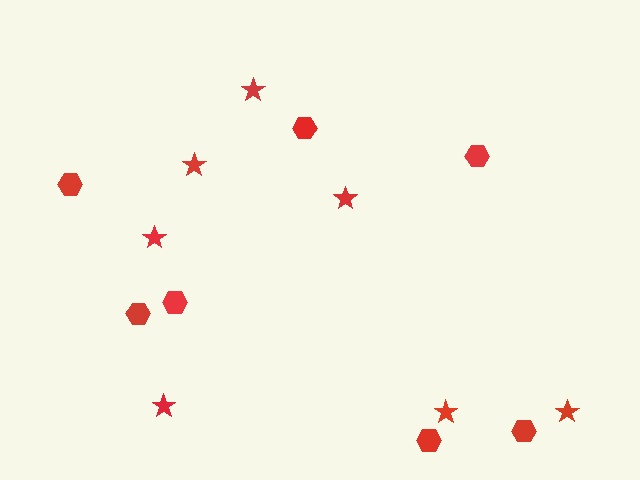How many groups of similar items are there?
There are 2 groups: one group of hexagons (7) and one group of stars (7).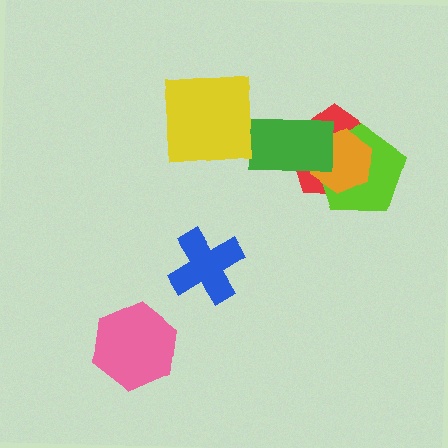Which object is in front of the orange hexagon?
The green rectangle is in front of the orange hexagon.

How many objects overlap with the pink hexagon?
0 objects overlap with the pink hexagon.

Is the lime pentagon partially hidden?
Yes, it is partially covered by another shape.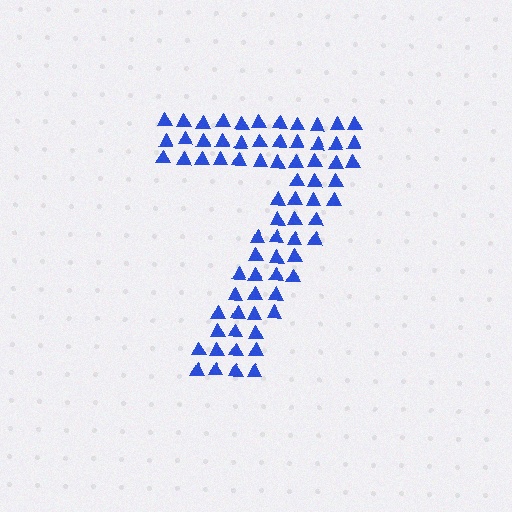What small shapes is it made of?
It is made of small triangles.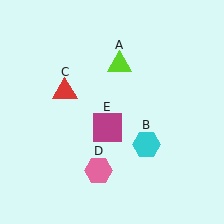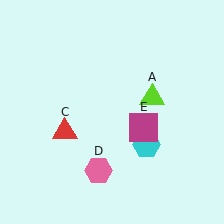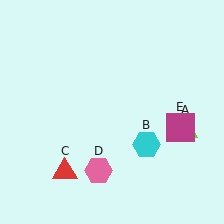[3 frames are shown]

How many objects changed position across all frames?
3 objects changed position: lime triangle (object A), red triangle (object C), magenta square (object E).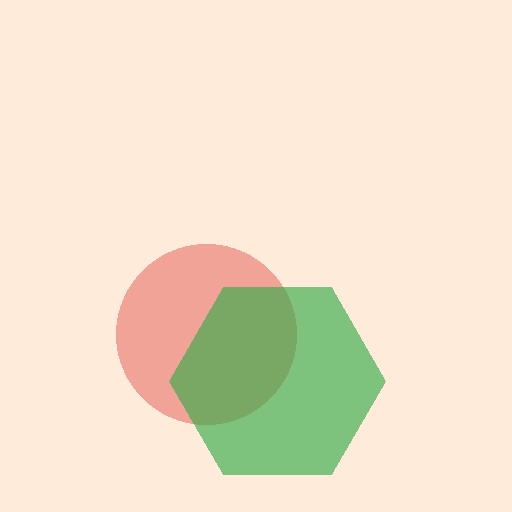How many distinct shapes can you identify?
There are 2 distinct shapes: a red circle, a green hexagon.